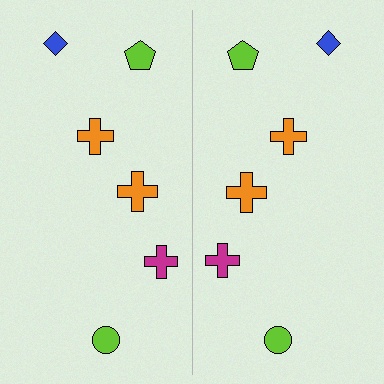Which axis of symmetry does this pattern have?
The pattern has a vertical axis of symmetry running through the center of the image.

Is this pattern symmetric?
Yes, this pattern has bilateral (reflection) symmetry.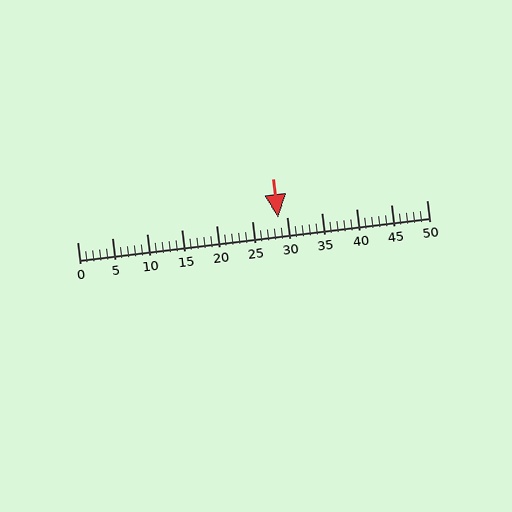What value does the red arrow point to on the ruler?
The red arrow points to approximately 29.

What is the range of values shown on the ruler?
The ruler shows values from 0 to 50.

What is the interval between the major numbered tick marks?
The major tick marks are spaced 5 units apart.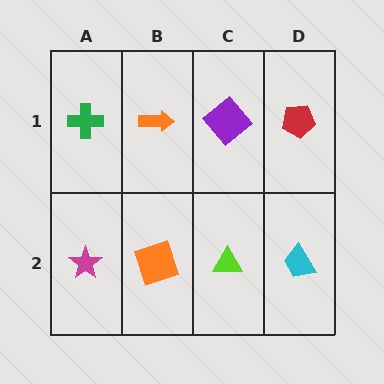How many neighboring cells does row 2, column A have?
2.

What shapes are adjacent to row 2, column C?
A purple diamond (row 1, column C), an orange square (row 2, column B), a cyan trapezoid (row 2, column D).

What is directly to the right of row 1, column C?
A red pentagon.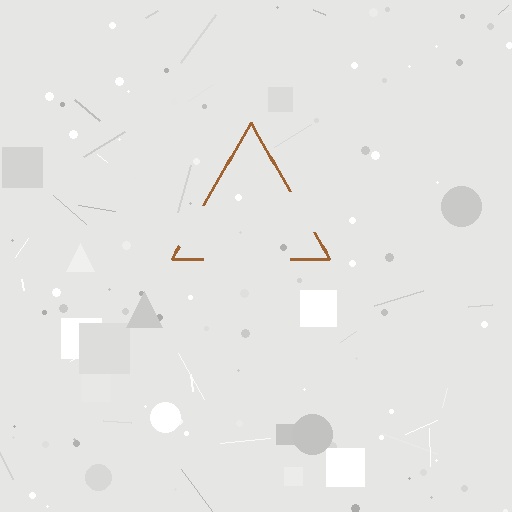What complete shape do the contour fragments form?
The contour fragments form a triangle.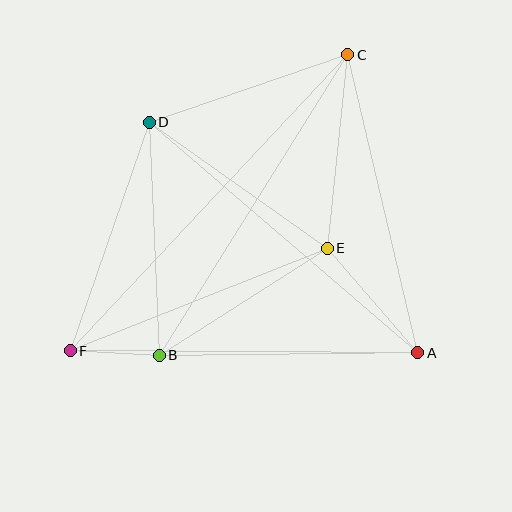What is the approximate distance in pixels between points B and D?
The distance between B and D is approximately 233 pixels.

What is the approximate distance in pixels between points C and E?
The distance between C and E is approximately 194 pixels.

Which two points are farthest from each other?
Points C and F are farthest from each other.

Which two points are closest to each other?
Points B and F are closest to each other.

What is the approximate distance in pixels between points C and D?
The distance between C and D is approximately 210 pixels.